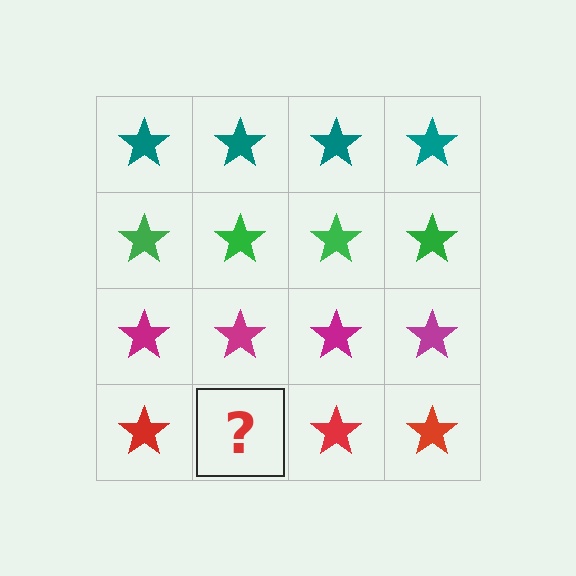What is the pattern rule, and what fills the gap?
The rule is that each row has a consistent color. The gap should be filled with a red star.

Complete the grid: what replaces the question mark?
The question mark should be replaced with a red star.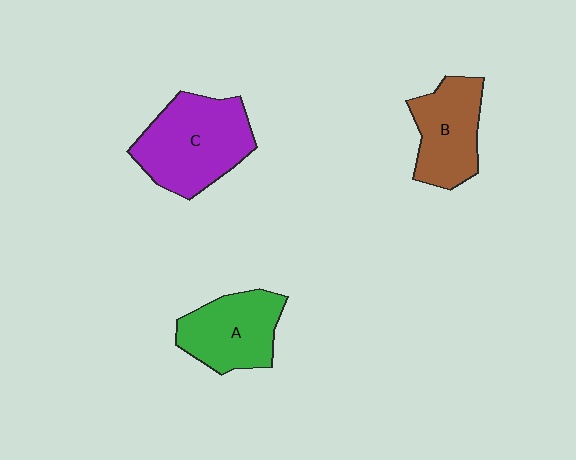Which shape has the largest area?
Shape C (purple).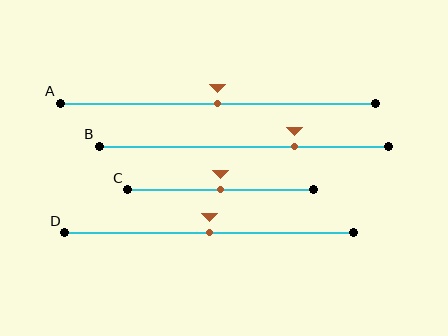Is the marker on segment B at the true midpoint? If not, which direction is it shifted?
No, the marker on segment B is shifted to the right by about 17% of the segment length.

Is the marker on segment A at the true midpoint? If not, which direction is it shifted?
Yes, the marker on segment A is at the true midpoint.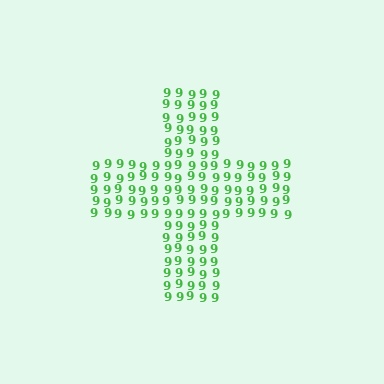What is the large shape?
The large shape is a cross.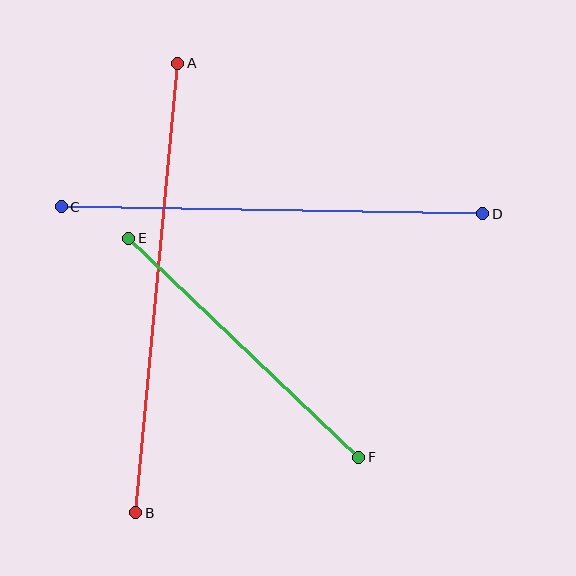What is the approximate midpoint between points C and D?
The midpoint is at approximately (272, 210) pixels.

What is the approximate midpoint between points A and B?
The midpoint is at approximately (157, 288) pixels.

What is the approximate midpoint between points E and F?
The midpoint is at approximately (244, 348) pixels.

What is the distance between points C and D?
The distance is approximately 422 pixels.